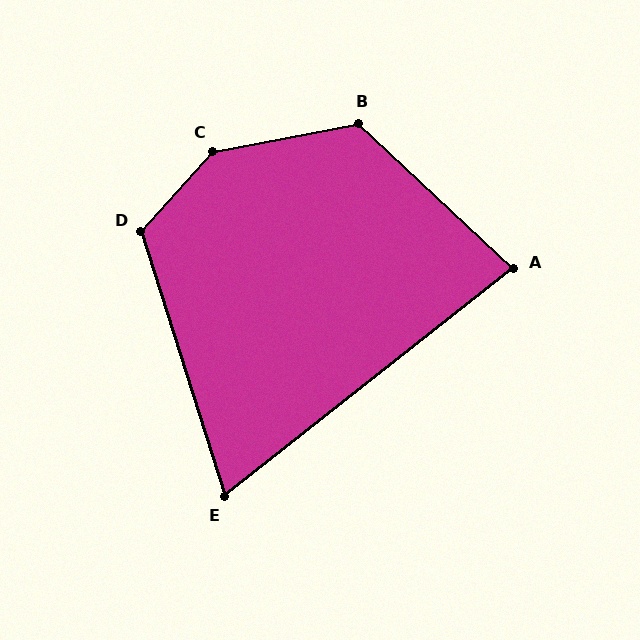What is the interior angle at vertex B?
Approximately 126 degrees (obtuse).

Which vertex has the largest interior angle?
C, at approximately 143 degrees.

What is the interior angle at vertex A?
Approximately 81 degrees (acute).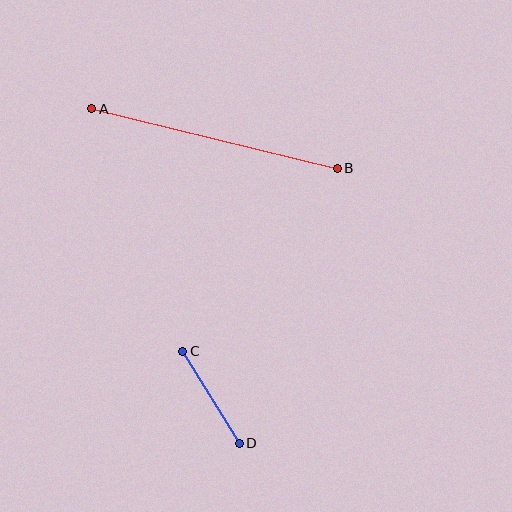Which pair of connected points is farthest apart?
Points A and B are farthest apart.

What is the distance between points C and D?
The distance is approximately 108 pixels.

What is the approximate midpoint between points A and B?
The midpoint is at approximately (215, 138) pixels.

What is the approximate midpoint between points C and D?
The midpoint is at approximately (211, 397) pixels.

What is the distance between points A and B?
The distance is approximately 253 pixels.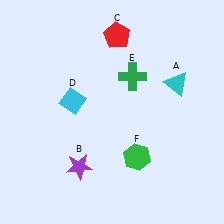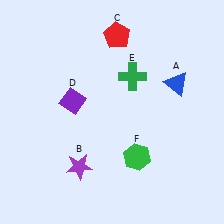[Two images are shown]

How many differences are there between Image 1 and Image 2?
There are 2 differences between the two images.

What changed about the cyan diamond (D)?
In Image 1, D is cyan. In Image 2, it changed to purple.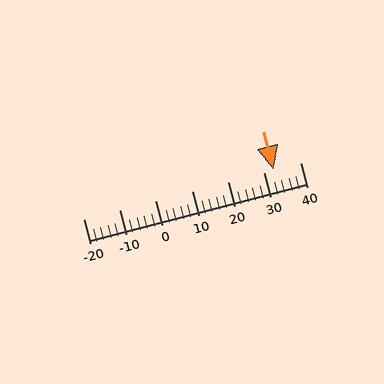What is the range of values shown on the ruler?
The ruler shows values from -20 to 40.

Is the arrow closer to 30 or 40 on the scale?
The arrow is closer to 30.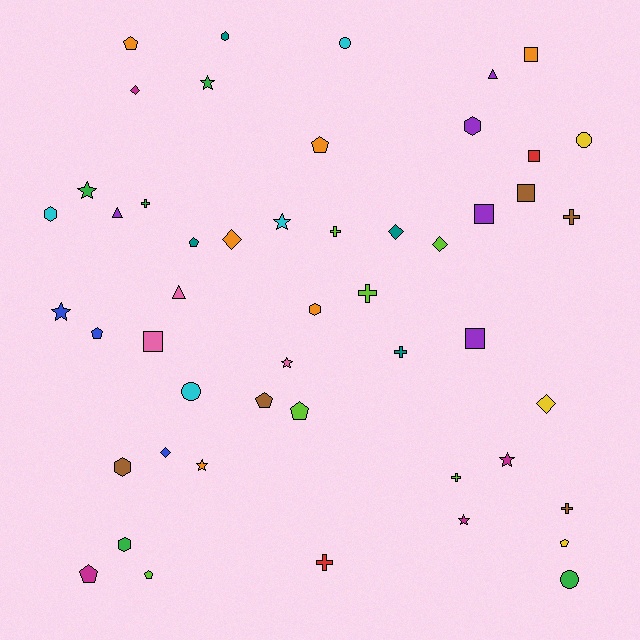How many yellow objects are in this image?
There are 3 yellow objects.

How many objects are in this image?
There are 50 objects.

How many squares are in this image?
There are 6 squares.